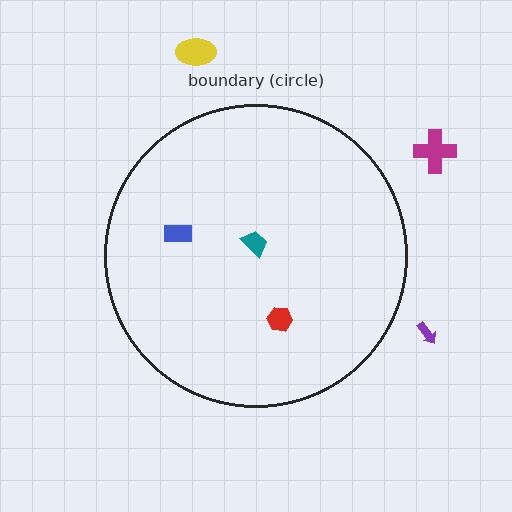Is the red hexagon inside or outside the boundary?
Inside.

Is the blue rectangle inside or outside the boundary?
Inside.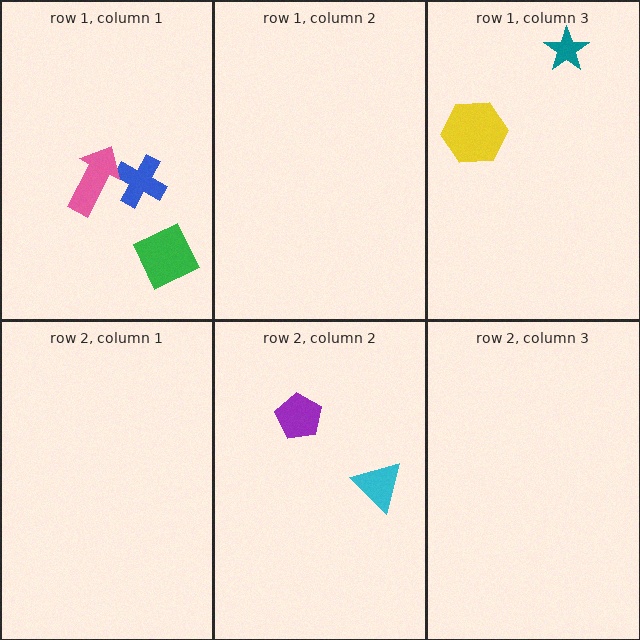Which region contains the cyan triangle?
The row 2, column 2 region.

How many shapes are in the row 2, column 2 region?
2.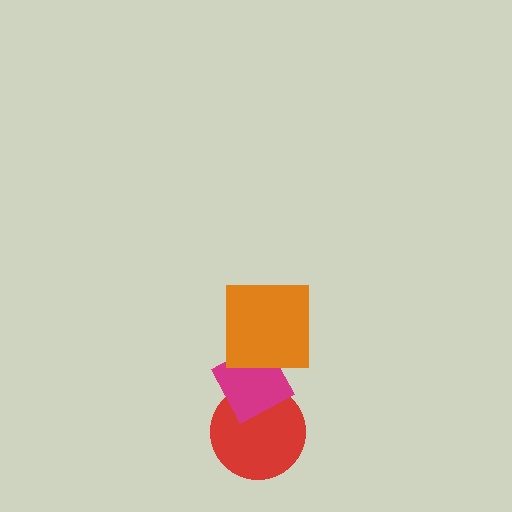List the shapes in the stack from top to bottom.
From top to bottom: the orange square, the magenta diamond, the red circle.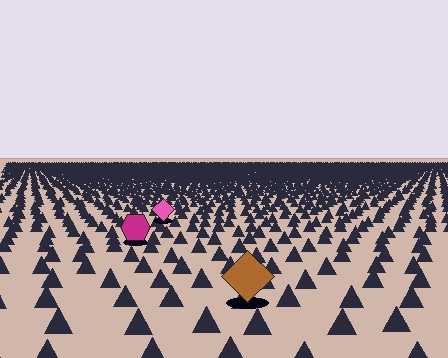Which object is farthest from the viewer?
The pink diamond is farthest from the viewer. It appears smaller and the ground texture around it is denser.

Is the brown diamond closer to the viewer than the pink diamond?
Yes. The brown diamond is closer — you can tell from the texture gradient: the ground texture is coarser near it.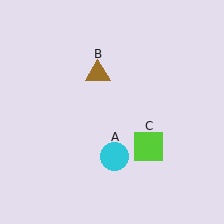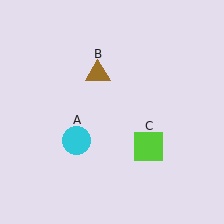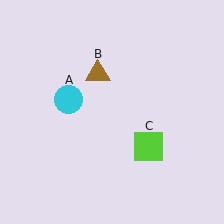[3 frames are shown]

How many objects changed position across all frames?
1 object changed position: cyan circle (object A).